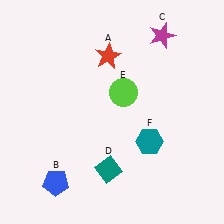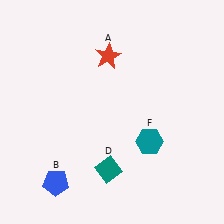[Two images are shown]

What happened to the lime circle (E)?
The lime circle (E) was removed in Image 2. It was in the top-right area of Image 1.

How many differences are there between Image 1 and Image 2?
There are 2 differences between the two images.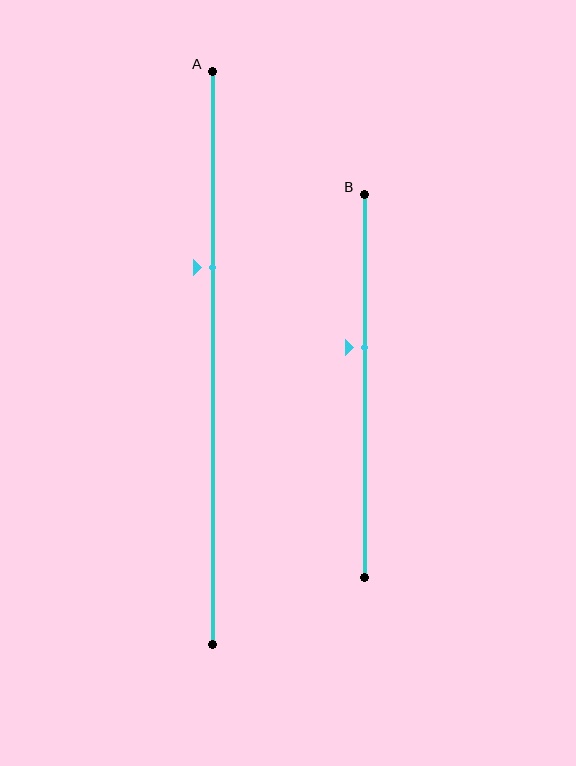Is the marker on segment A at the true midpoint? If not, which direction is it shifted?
No, the marker on segment A is shifted upward by about 16% of the segment length.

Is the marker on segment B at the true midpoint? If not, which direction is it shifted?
No, the marker on segment B is shifted upward by about 10% of the segment length.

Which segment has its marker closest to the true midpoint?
Segment B has its marker closest to the true midpoint.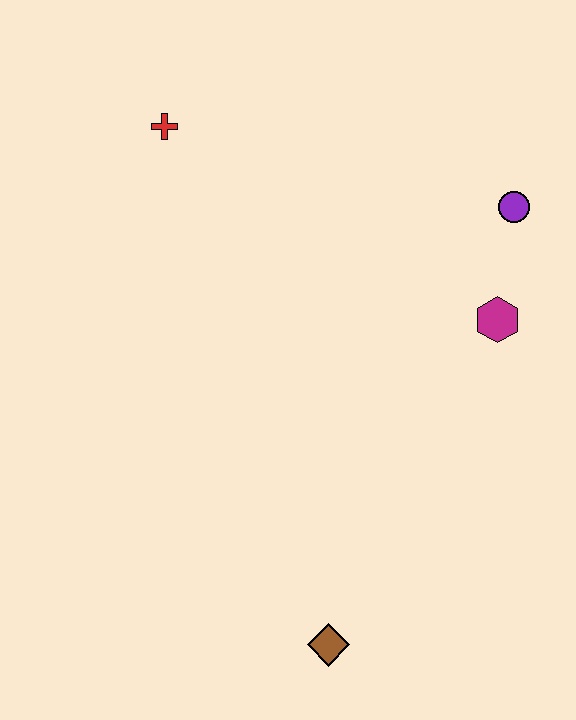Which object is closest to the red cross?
The purple circle is closest to the red cross.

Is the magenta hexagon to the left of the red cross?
No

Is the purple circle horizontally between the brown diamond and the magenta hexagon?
No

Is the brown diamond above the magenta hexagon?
No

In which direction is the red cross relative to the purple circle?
The red cross is to the left of the purple circle.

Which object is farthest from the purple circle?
The brown diamond is farthest from the purple circle.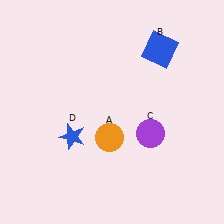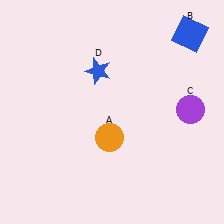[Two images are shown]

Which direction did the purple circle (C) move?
The purple circle (C) moved right.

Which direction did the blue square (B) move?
The blue square (B) moved right.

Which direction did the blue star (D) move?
The blue star (D) moved up.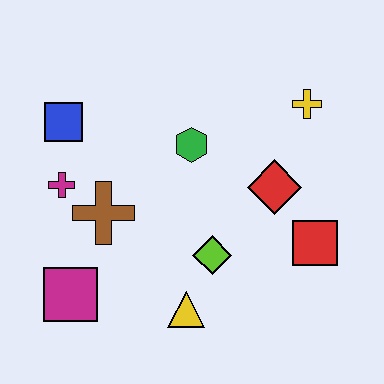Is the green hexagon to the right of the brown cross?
Yes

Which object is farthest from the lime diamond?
The blue square is farthest from the lime diamond.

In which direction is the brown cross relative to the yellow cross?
The brown cross is to the left of the yellow cross.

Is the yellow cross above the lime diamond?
Yes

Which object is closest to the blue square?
The magenta cross is closest to the blue square.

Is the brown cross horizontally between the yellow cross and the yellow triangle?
No